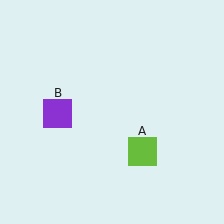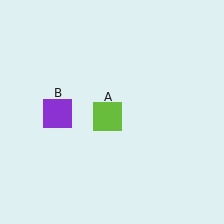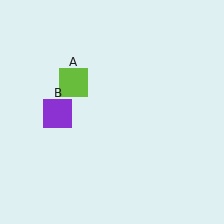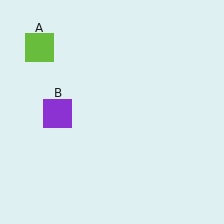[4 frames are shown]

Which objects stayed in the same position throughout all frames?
Purple square (object B) remained stationary.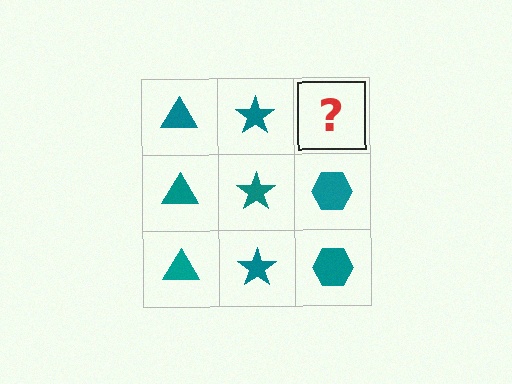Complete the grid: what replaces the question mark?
The question mark should be replaced with a teal hexagon.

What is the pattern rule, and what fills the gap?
The rule is that each column has a consistent shape. The gap should be filled with a teal hexagon.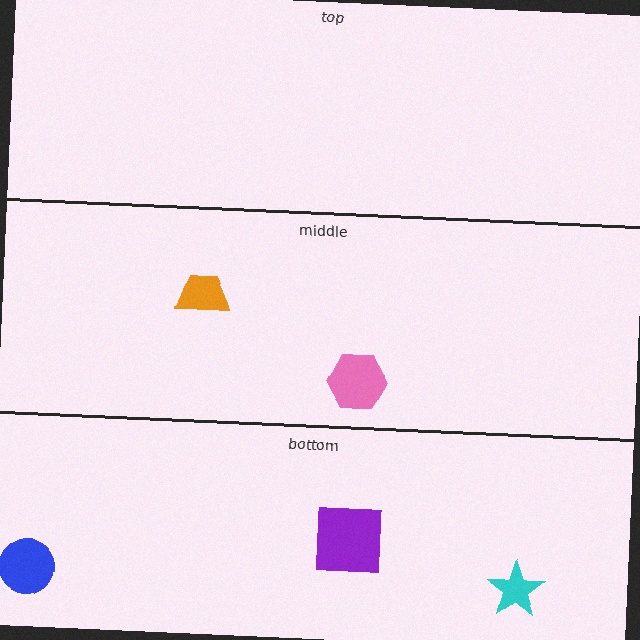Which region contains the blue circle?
The bottom region.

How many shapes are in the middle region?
2.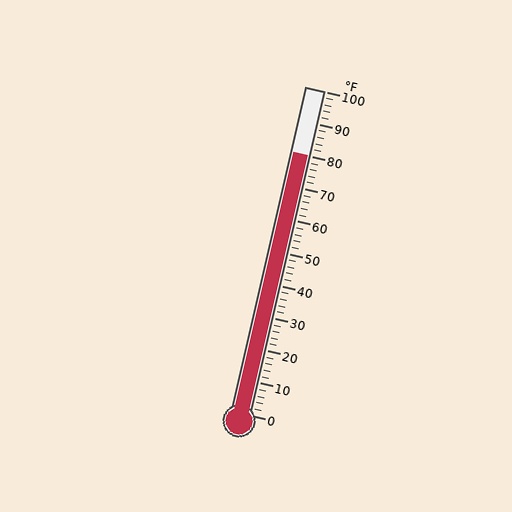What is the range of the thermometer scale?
The thermometer scale ranges from 0°F to 100°F.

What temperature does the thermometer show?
The thermometer shows approximately 80°F.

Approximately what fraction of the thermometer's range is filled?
The thermometer is filled to approximately 80% of its range.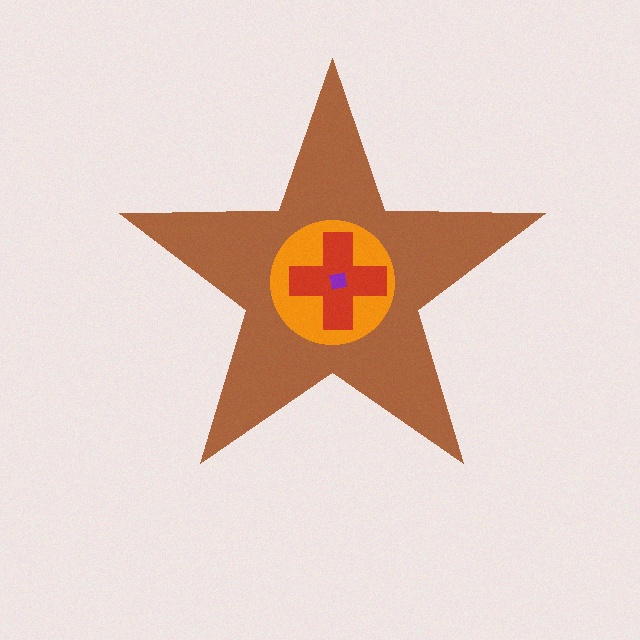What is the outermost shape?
The brown star.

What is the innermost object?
The purple square.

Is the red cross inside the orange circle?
Yes.